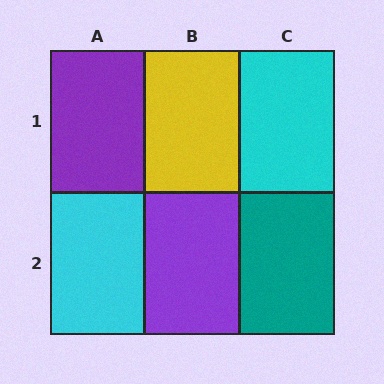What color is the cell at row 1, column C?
Cyan.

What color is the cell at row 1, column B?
Yellow.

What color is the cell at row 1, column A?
Purple.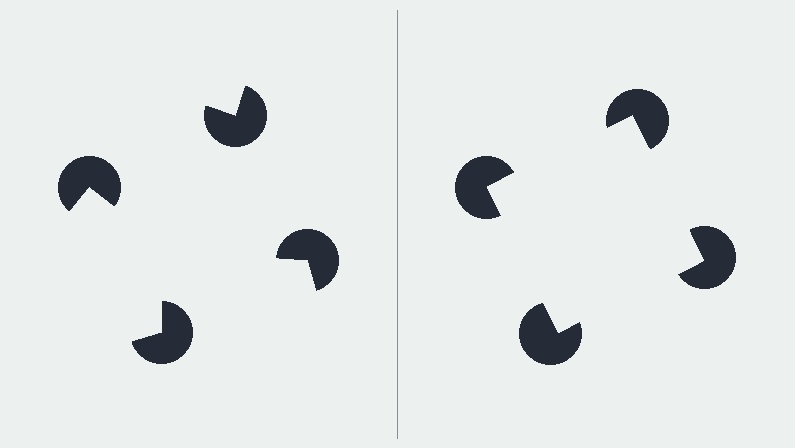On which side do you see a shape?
An illusory square appears on the right side. On the left side the wedge cuts are rotated, so no coherent shape forms.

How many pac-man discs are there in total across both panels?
8 — 4 on each side.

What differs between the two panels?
The pac-man discs are positioned identically on both sides; only the wedge orientations differ. On the right they align to a square; on the left they are misaligned.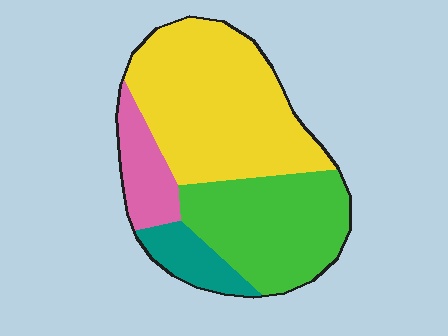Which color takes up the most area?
Yellow, at roughly 45%.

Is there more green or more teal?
Green.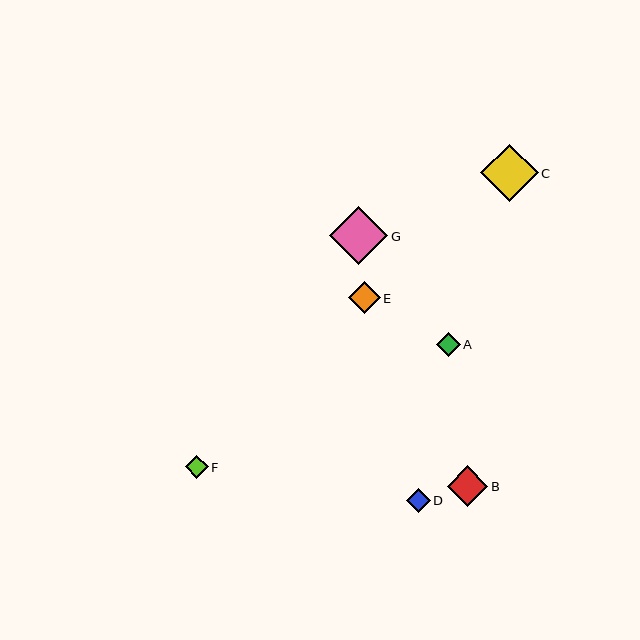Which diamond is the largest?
Diamond G is the largest with a size of approximately 58 pixels.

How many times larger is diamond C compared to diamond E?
Diamond C is approximately 1.8 times the size of diamond E.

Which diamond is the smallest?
Diamond F is the smallest with a size of approximately 22 pixels.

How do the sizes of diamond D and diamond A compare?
Diamond D and diamond A are approximately the same size.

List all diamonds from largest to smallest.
From largest to smallest: G, C, B, E, D, A, F.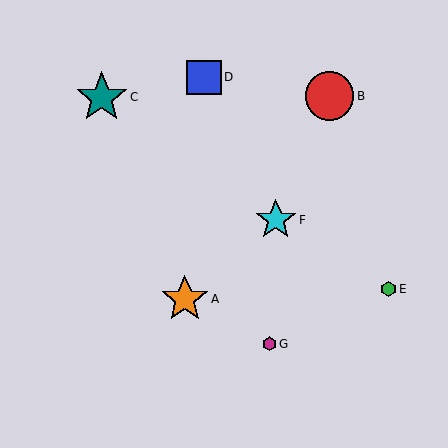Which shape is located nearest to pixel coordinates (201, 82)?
The blue square (labeled D) at (204, 77) is nearest to that location.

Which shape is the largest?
The teal star (labeled C) is the largest.